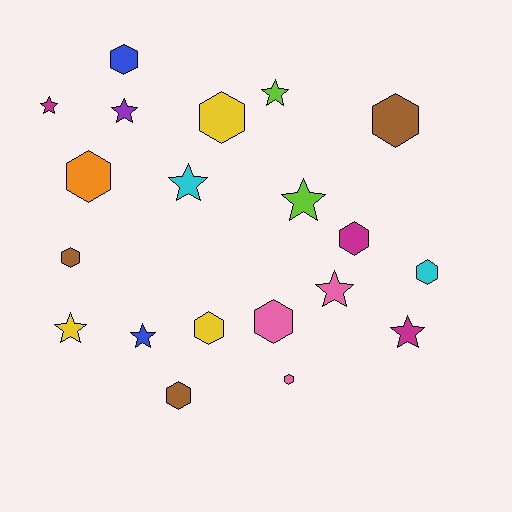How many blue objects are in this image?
There are 2 blue objects.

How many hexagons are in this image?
There are 11 hexagons.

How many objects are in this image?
There are 20 objects.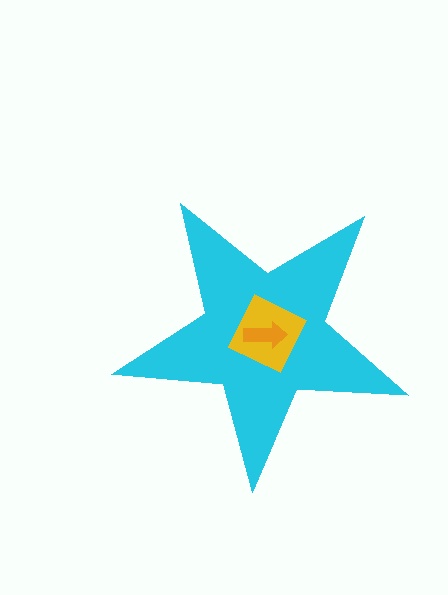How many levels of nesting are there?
3.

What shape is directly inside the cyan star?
The yellow square.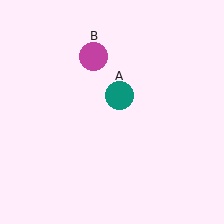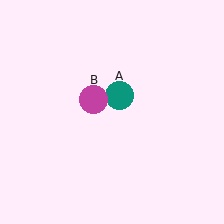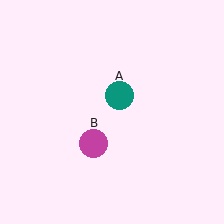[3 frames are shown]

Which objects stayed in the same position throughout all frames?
Teal circle (object A) remained stationary.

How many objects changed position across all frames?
1 object changed position: magenta circle (object B).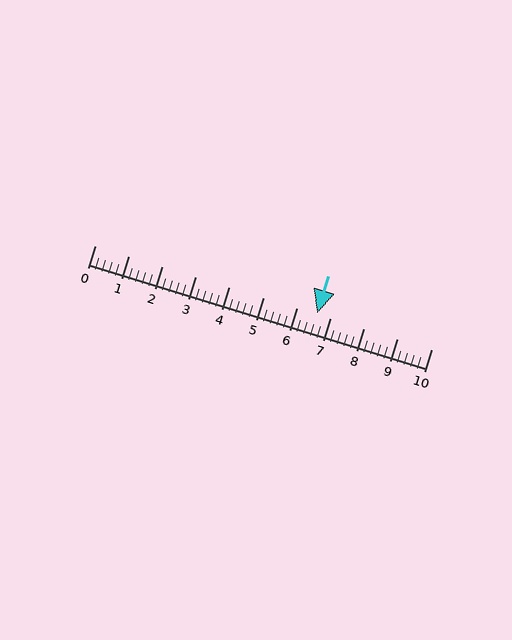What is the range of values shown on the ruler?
The ruler shows values from 0 to 10.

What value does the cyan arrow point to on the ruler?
The cyan arrow points to approximately 6.6.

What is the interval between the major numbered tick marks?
The major tick marks are spaced 1 units apart.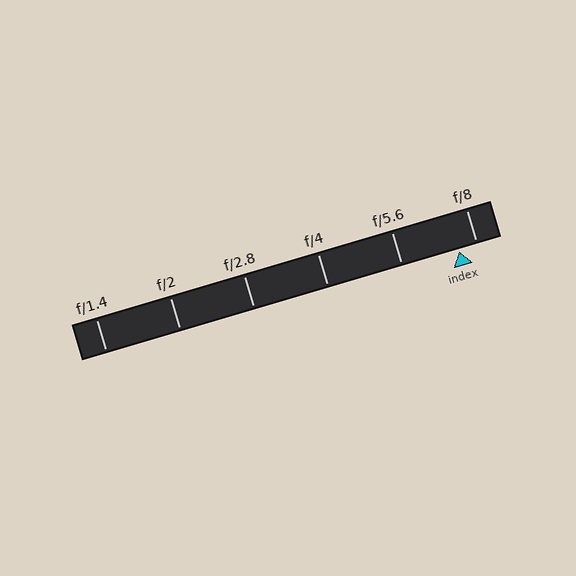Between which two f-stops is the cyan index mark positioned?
The index mark is between f/5.6 and f/8.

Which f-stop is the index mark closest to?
The index mark is closest to f/8.